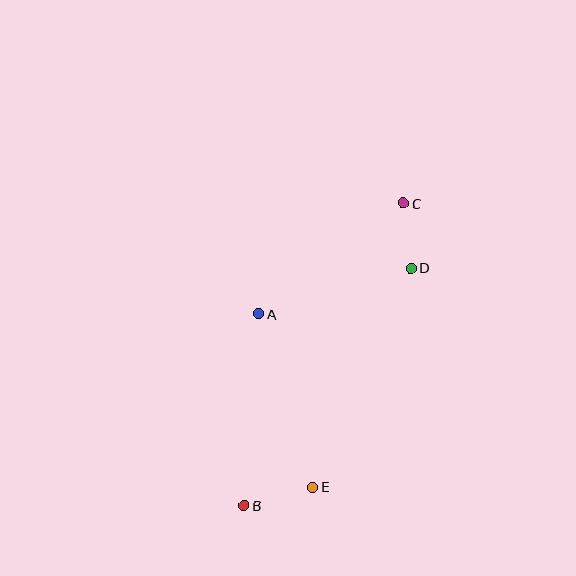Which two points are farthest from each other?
Points B and C are farthest from each other.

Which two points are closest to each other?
Points C and D are closest to each other.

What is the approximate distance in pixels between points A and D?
The distance between A and D is approximately 158 pixels.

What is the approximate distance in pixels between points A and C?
The distance between A and C is approximately 182 pixels.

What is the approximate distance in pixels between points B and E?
The distance between B and E is approximately 71 pixels.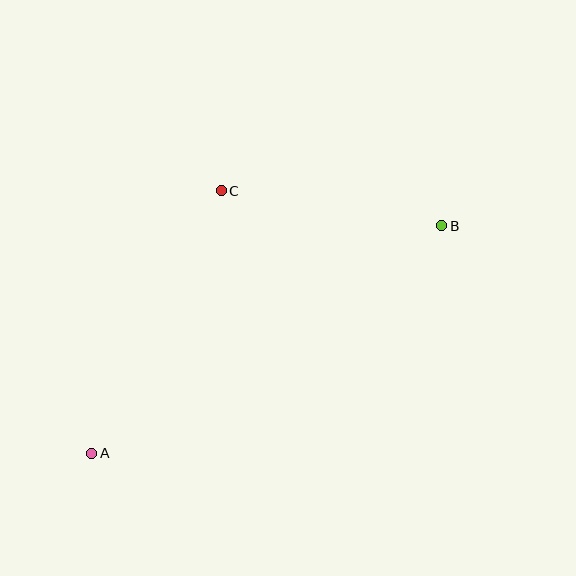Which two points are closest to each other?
Points B and C are closest to each other.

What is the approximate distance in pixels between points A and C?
The distance between A and C is approximately 293 pixels.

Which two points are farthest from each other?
Points A and B are farthest from each other.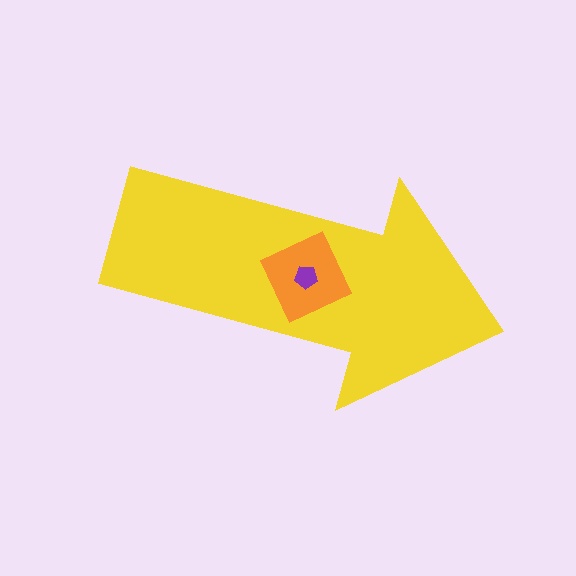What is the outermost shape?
The yellow arrow.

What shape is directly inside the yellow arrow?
The orange diamond.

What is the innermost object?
The purple pentagon.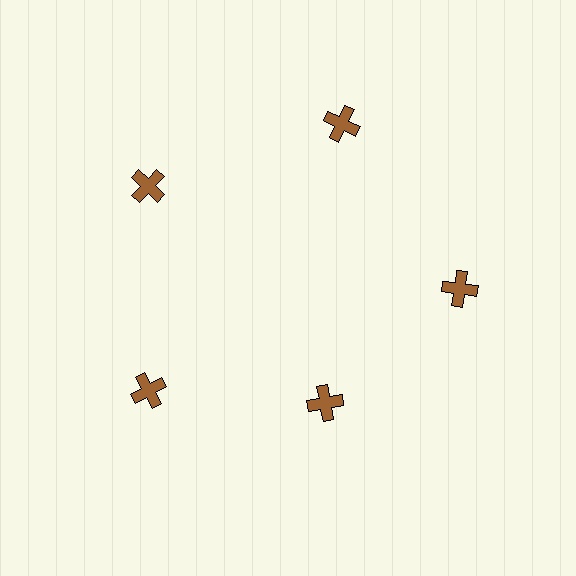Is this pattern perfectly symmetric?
No. The 5 brown crosses are arranged in a ring, but one element near the 5 o'clock position is pulled inward toward the center, breaking the 5-fold rotational symmetry.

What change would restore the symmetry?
The symmetry would be restored by moving it outward, back onto the ring so that all 5 crosses sit at equal angles and equal distance from the center.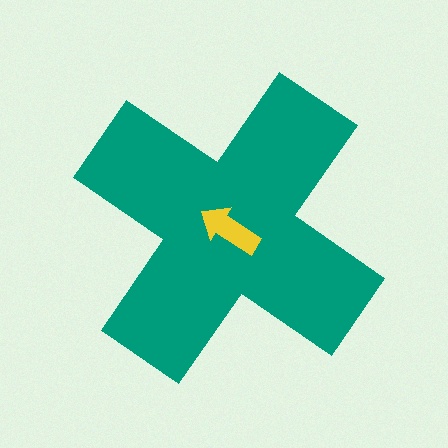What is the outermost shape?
The teal cross.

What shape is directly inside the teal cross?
The yellow arrow.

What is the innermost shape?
The yellow arrow.